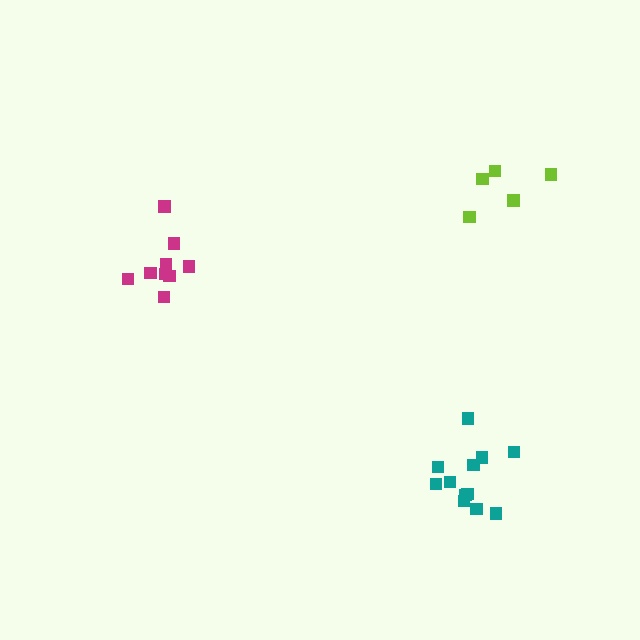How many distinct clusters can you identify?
There are 3 distinct clusters.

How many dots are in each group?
Group 1: 9 dots, Group 2: 12 dots, Group 3: 6 dots (27 total).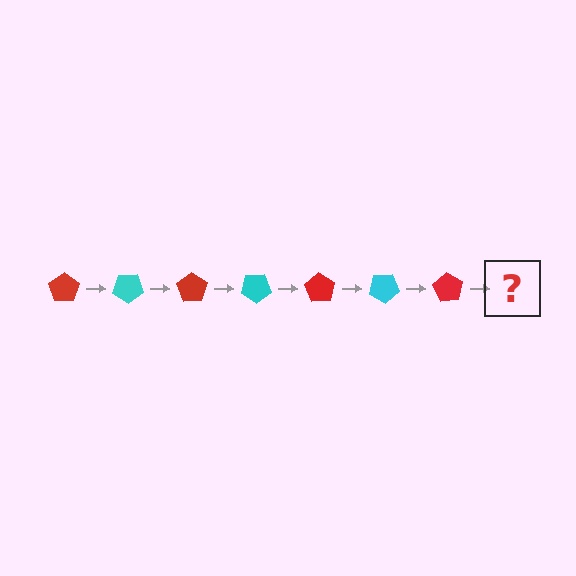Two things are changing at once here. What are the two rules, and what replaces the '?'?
The two rules are that it rotates 35 degrees each step and the color cycles through red and cyan. The '?' should be a cyan pentagon, rotated 245 degrees from the start.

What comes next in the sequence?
The next element should be a cyan pentagon, rotated 245 degrees from the start.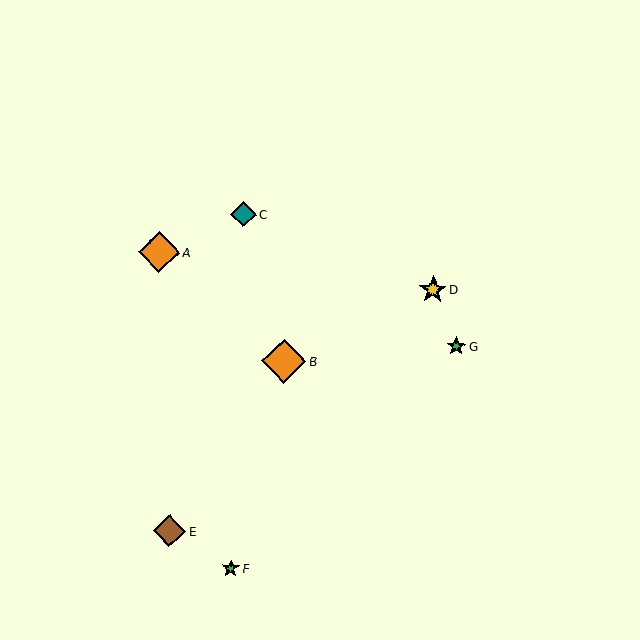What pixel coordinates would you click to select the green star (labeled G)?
Click at (456, 346) to select the green star G.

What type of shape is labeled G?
Shape G is a green star.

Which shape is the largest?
The orange diamond (labeled B) is the largest.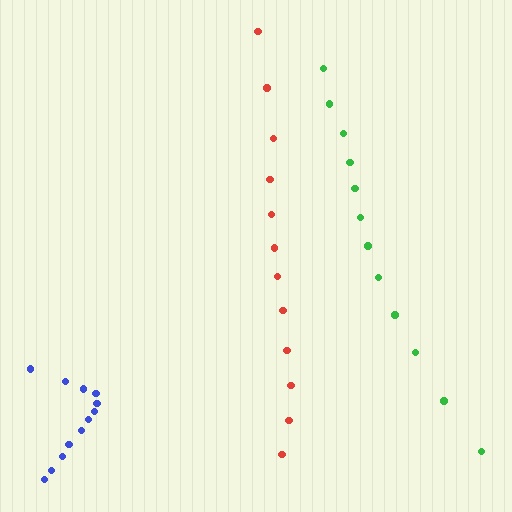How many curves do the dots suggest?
There are 3 distinct paths.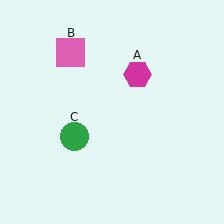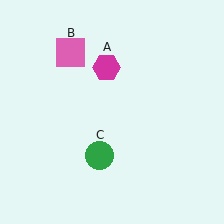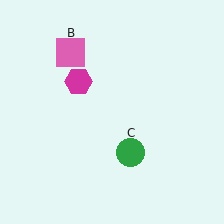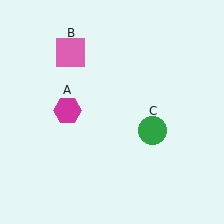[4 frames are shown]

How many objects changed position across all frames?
2 objects changed position: magenta hexagon (object A), green circle (object C).